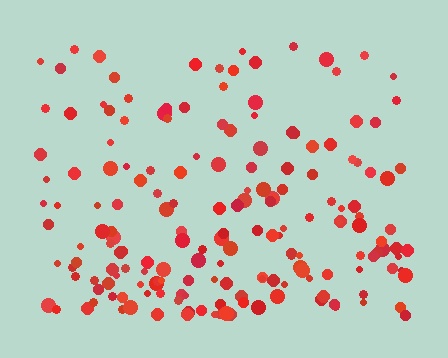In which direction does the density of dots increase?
From top to bottom, with the bottom side densest.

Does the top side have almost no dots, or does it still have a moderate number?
Still a moderate number, just noticeably fewer than the bottom.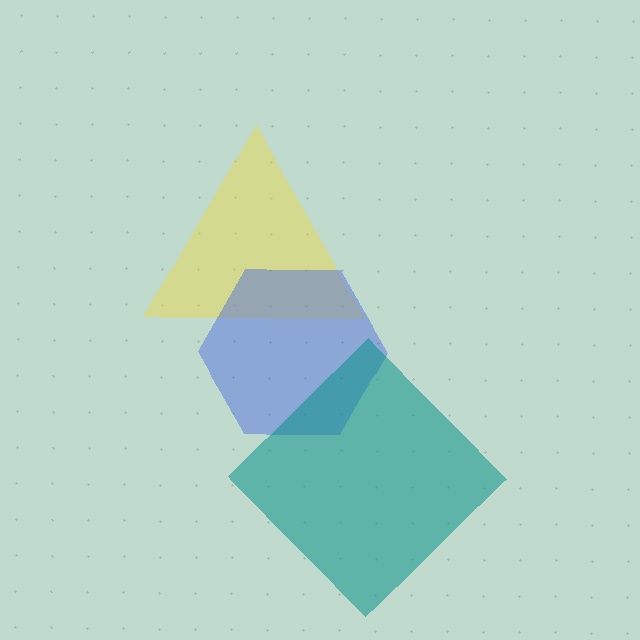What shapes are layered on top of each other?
The layered shapes are: a yellow triangle, a blue hexagon, a teal diamond.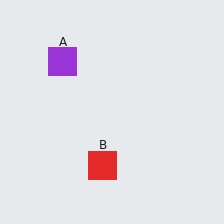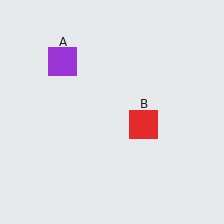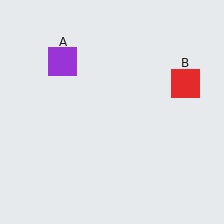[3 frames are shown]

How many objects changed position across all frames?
1 object changed position: red square (object B).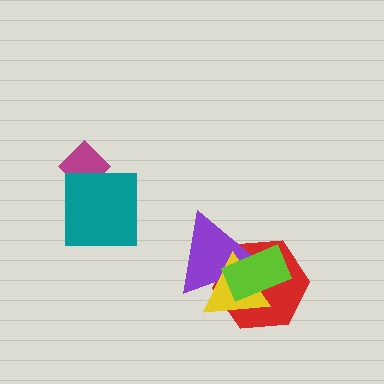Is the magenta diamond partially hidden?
Yes, it is partially covered by another shape.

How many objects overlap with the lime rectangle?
3 objects overlap with the lime rectangle.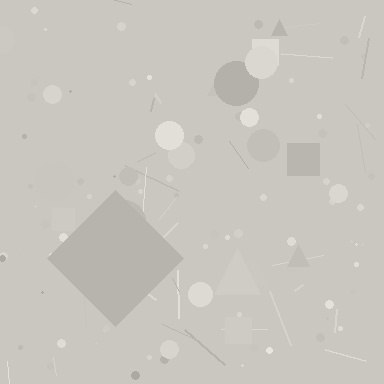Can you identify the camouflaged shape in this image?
The camouflaged shape is a diamond.